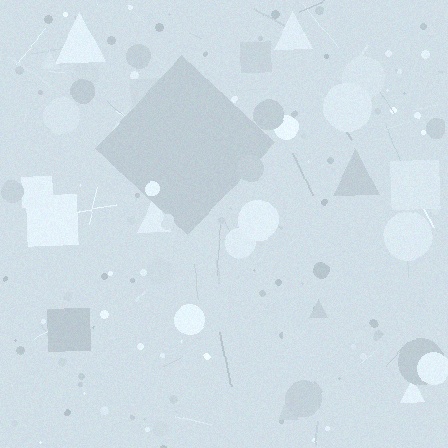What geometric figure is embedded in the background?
A diamond is embedded in the background.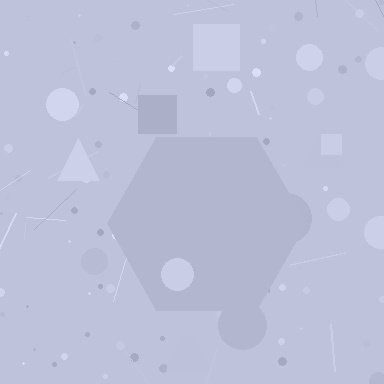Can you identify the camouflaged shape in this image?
The camouflaged shape is a hexagon.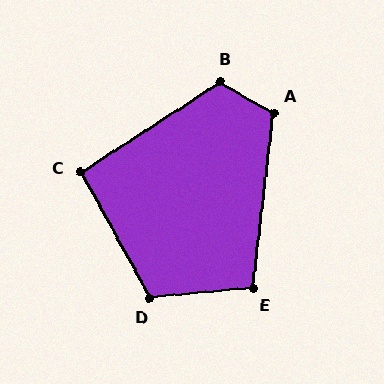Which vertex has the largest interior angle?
B, at approximately 117 degrees.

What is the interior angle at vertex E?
Approximately 102 degrees (obtuse).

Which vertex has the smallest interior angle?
C, at approximately 94 degrees.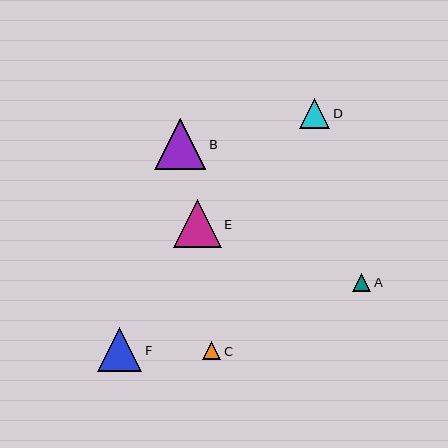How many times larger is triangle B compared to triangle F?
Triangle B is approximately 1.2 times the size of triangle F.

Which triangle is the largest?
Triangle B is the largest with a size of approximately 51 pixels.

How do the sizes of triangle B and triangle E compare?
Triangle B and triangle E are approximately the same size.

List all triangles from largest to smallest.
From largest to smallest: B, E, F, D, A, C.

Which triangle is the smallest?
Triangle C is the smallest with a size of approximately 18 pixels.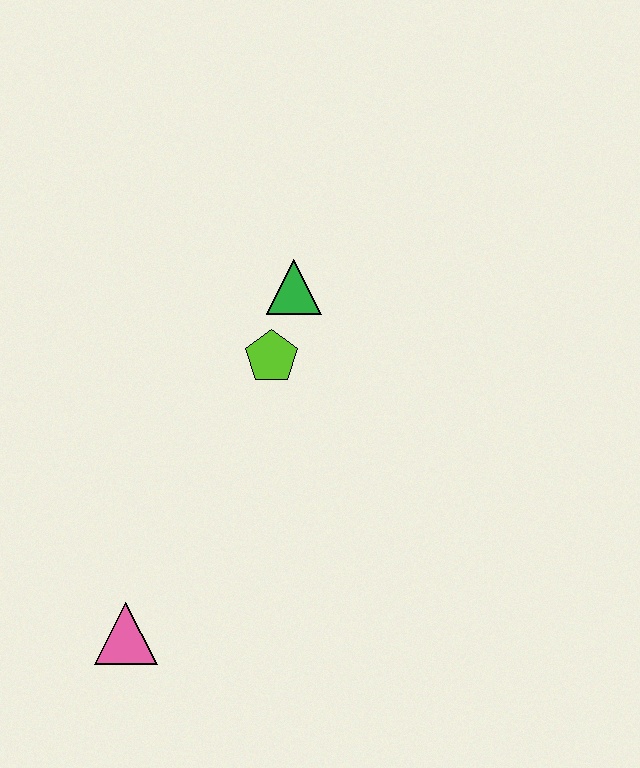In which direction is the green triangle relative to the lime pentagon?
The green triangle is above the lime pentagon.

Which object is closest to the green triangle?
The lime pentagon is closest to the green triangle.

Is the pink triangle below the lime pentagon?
Yes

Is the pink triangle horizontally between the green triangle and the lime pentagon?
No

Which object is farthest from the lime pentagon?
The pink triangle is farthest from the lime pentagon.